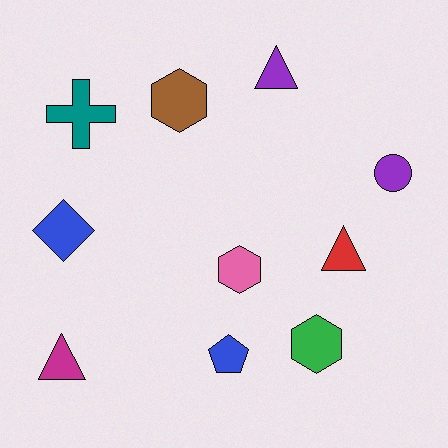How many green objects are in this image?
There is 1 green object.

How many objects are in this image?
There are 10 objects.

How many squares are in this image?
There are no squares.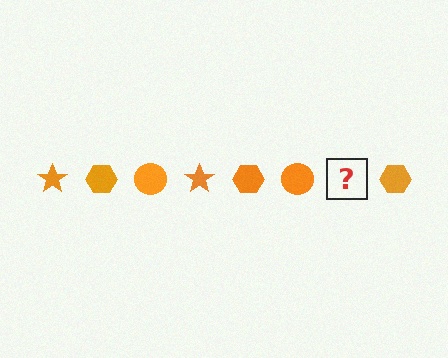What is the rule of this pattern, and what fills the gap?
The rule is that the pattern cycles through star, hexagon, circle shapes in orange. The gap should be filled with an orange star.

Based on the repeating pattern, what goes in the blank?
The blank should be an orange star.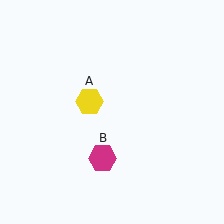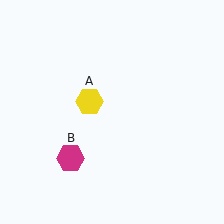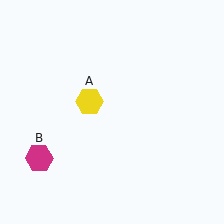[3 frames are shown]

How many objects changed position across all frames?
1 object changed position: magenta hexagon (object B).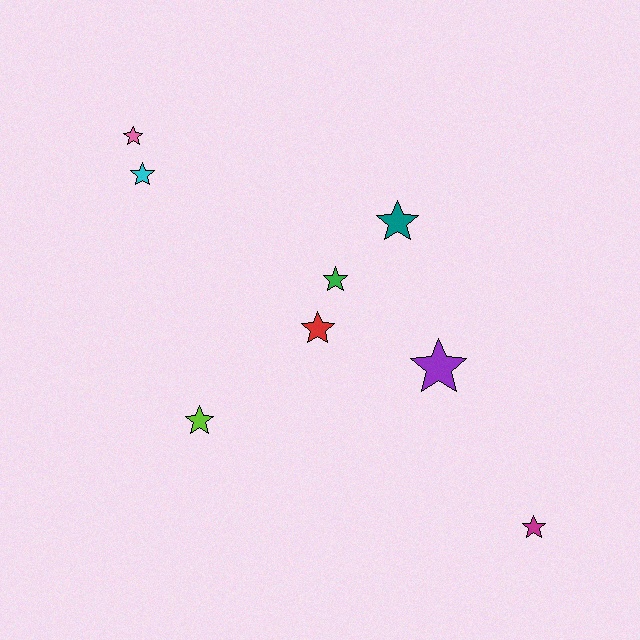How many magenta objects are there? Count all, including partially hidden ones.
There is 1 magenta object.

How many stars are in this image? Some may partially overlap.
There are 8 stars.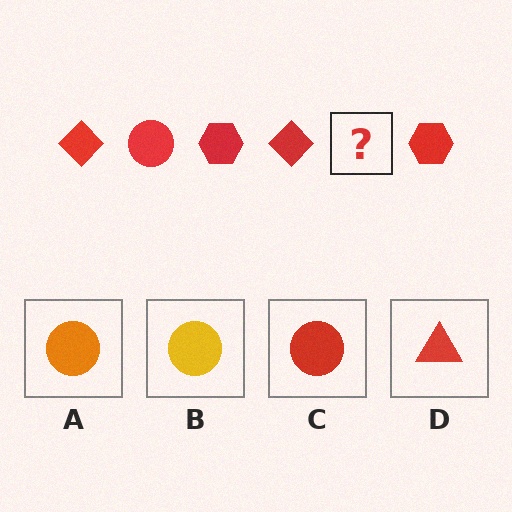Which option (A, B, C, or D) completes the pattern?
C.